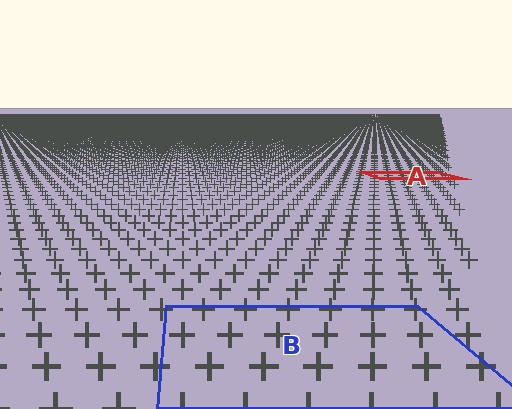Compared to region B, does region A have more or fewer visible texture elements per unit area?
Region A has more texture elements per unit area — they are packed more densely because it is farther away.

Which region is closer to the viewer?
Region B is closer. The texture elements there are larger and more spread out.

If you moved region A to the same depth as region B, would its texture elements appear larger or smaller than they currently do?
They would appear larger. At a closer depth, the same texture elements are projected at a bigger on-screen size.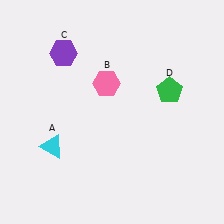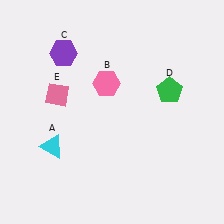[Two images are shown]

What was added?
A pink diamond (E) was added in Image 2.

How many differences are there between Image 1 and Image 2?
There is 1 difference between the two images.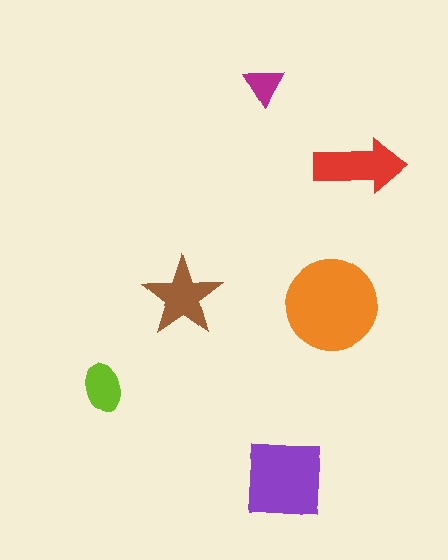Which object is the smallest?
The magenta triangle.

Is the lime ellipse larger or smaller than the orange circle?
Smaller.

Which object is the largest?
The orange circle.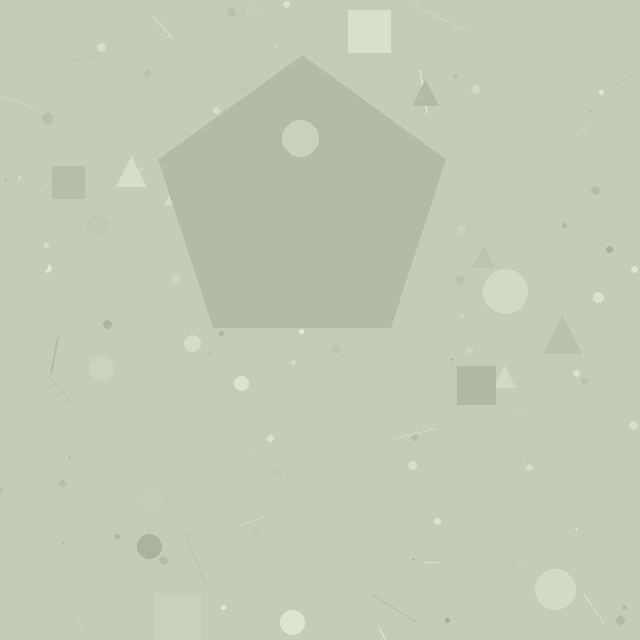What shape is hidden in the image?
A pentagon is hidden in the image.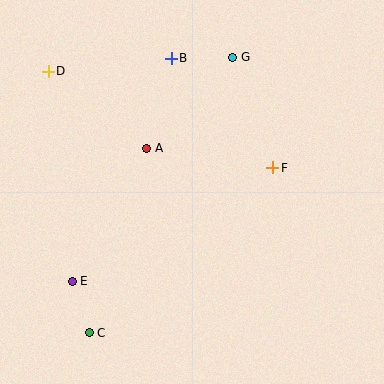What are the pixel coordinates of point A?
Point A is at (147, 148).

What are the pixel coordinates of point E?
Point E is at (72, 281).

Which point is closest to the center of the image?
Point A at (147, 148) is closest to the center.